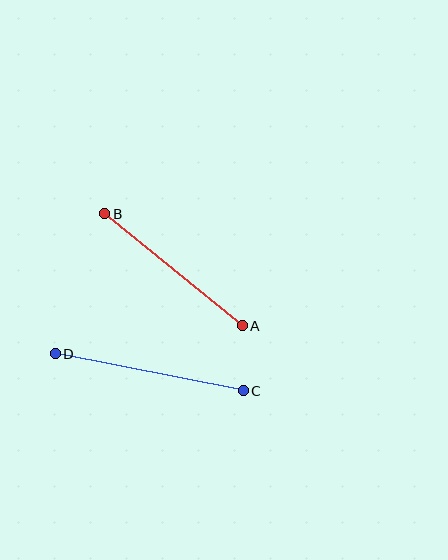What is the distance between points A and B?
The distance is approximately 177 pixels.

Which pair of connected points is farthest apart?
Points C and D are farthest apart.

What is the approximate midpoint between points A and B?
The midpoint is at approximately (174, 270) pixels.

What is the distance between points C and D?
The distance is approximately 192 pixels.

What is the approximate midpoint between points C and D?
The midpoint is at approximately (149, 372) pixels.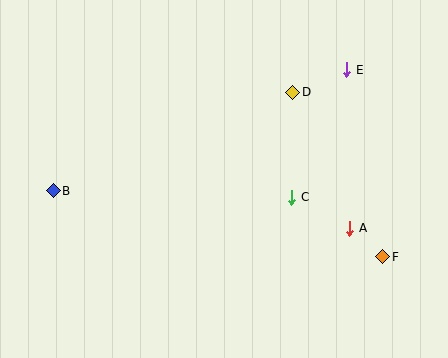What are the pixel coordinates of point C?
Point C is at (292, 197).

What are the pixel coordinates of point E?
Point E is at (347, 70).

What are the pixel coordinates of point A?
Point A is at (350, 228).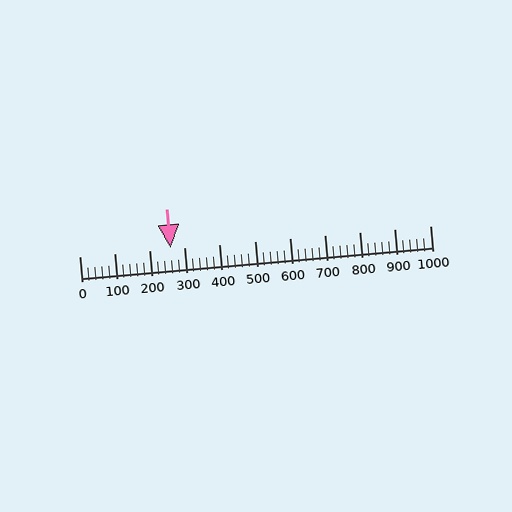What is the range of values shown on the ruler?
The ruler shows values from 0 to 1000.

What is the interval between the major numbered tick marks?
The major tick marks are spaced 100 units apart.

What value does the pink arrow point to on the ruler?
The pink arrow points to approximately 261.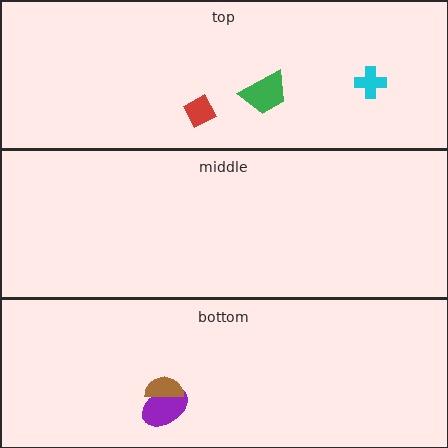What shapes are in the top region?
The green trapezoid, the red diamond, the cyan cross.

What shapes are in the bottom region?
The purple ellipse, the brown semicircle.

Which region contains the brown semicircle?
The bottom region.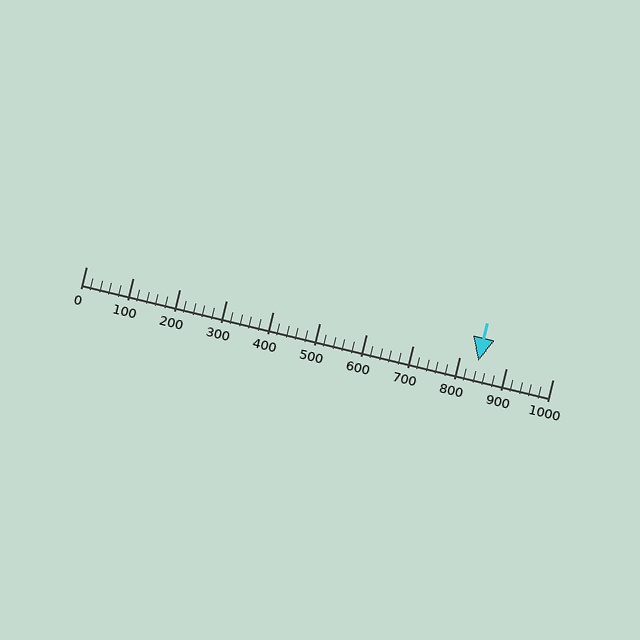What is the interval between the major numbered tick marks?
The major tick marks are spaced 100 units apart.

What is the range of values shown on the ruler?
The ruler shows values from 0 to 1000.